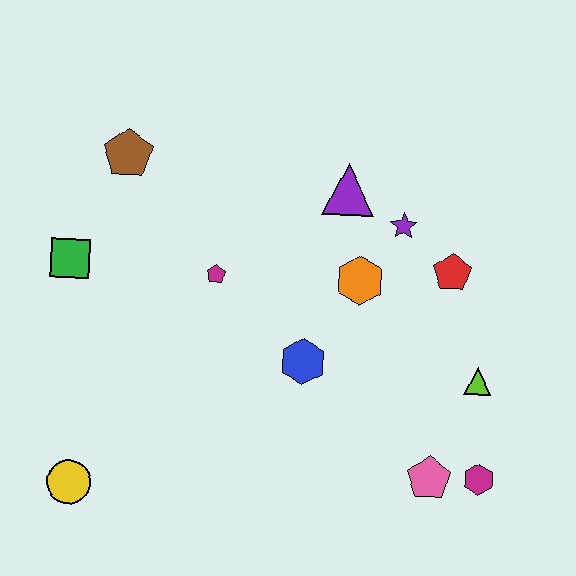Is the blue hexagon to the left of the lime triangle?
Yes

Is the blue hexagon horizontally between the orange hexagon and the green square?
Yes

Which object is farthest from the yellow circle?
The red pentagon is farthest from the yellow circle.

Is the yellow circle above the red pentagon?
No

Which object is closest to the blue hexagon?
The orange hexagon is closest to the blue hexagon.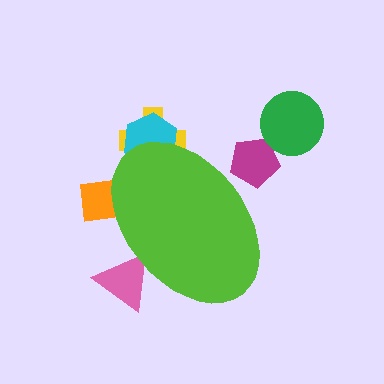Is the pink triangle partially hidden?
Yes, the pink triangle is partially hidden behind the lime ellipse.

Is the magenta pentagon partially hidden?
Yes, the magenta pentagon is partially hidden behind the lime ellipse.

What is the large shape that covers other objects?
A lime ellipse.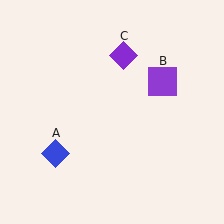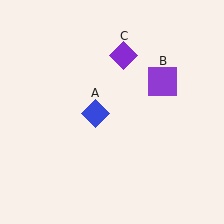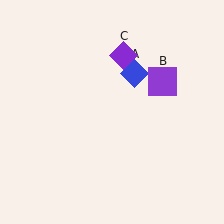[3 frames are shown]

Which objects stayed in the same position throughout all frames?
Purple square (object B) and purple diamond (object C) remained stationary.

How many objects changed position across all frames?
1 object changed position: blue diamond (object A).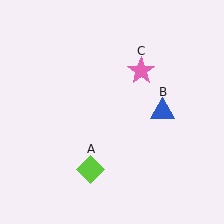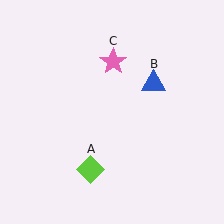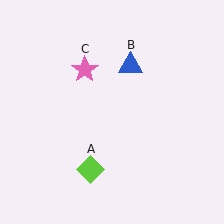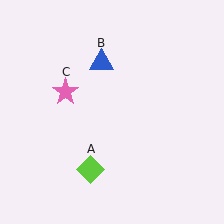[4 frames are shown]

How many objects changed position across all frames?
2 objects changed position: blue triangle (object B), pink star (object C).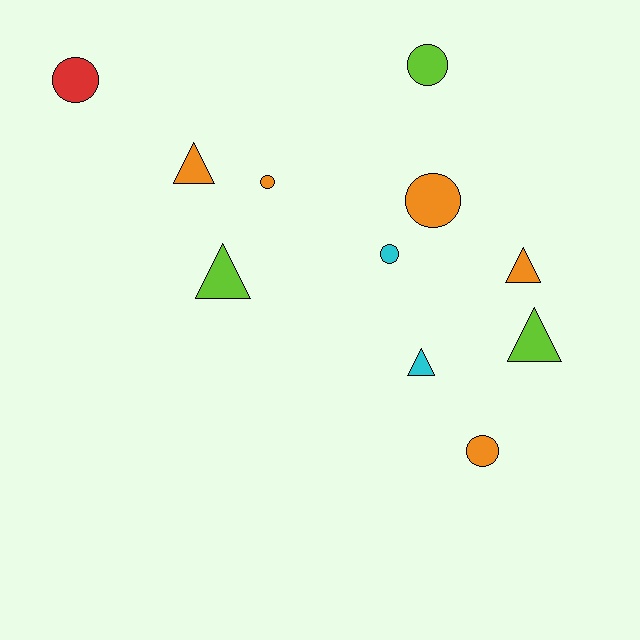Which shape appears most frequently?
Circle, with 6 objects.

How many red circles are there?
There is 1 red circle.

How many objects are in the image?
There are 11 objects.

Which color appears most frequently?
Orange, with 5 objects.